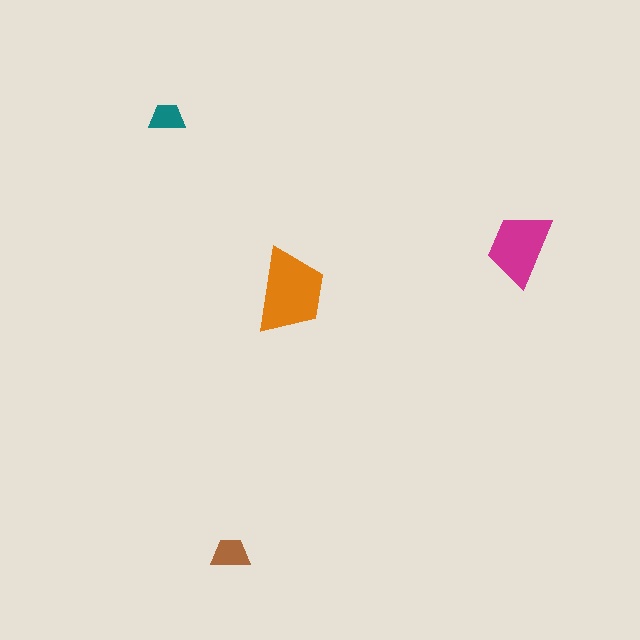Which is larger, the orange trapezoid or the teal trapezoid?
The orange one.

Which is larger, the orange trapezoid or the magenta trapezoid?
The orange one.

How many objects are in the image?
There are 4 objects in the image.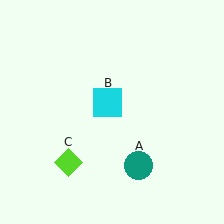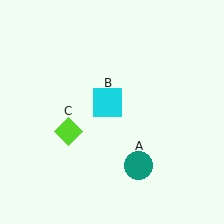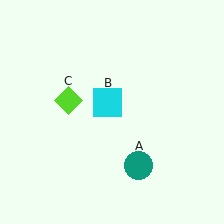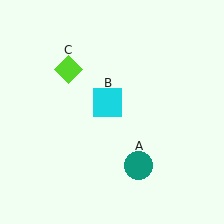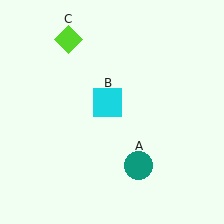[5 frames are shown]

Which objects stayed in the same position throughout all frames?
Teal circle (object A) and cyan square (object B) remained stationary.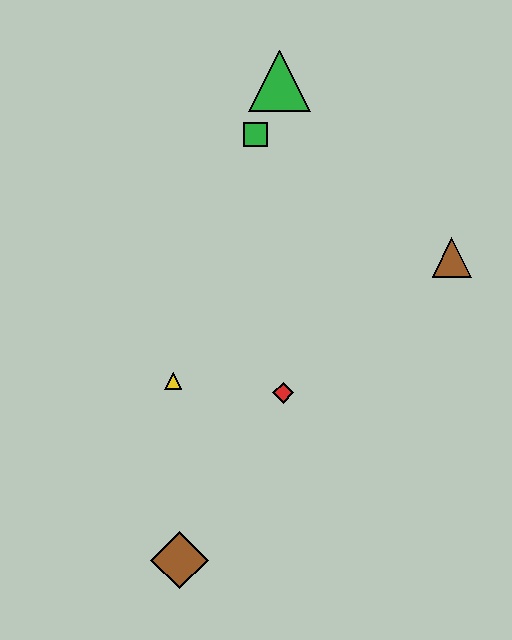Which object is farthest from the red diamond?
The green triangle is farthest from the red diamond.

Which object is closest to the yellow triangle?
The red diamond is closest to the yellow triangle.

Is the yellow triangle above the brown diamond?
Yes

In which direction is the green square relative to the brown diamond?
The green square is above the brown diamond.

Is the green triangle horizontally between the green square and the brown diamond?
No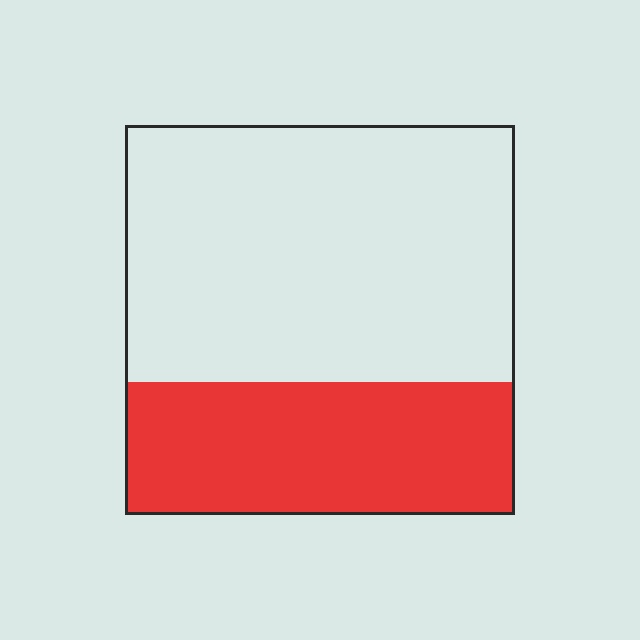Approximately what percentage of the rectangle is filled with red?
Approximately 35%.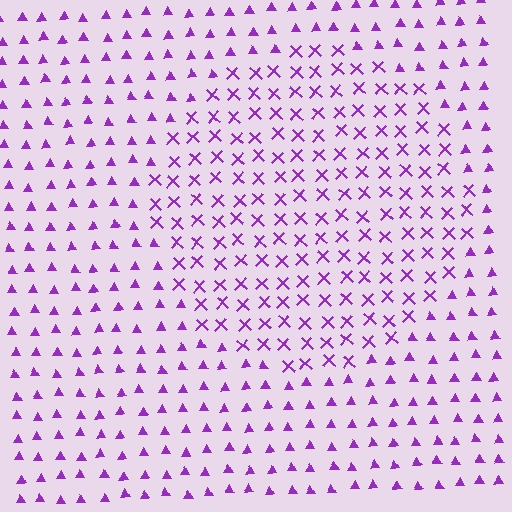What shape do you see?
I see a circle.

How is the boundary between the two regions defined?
The boundary is defined by a change in element shape: X marks inside vs. triangles outside. All elements share the same color and spacing.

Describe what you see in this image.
The image is filled with small purple elements arranged in a uniform grid. A circle-shaped region contains X marks, while the surrounding area contains triangles. The boundary is defined purely by the change in element shape.